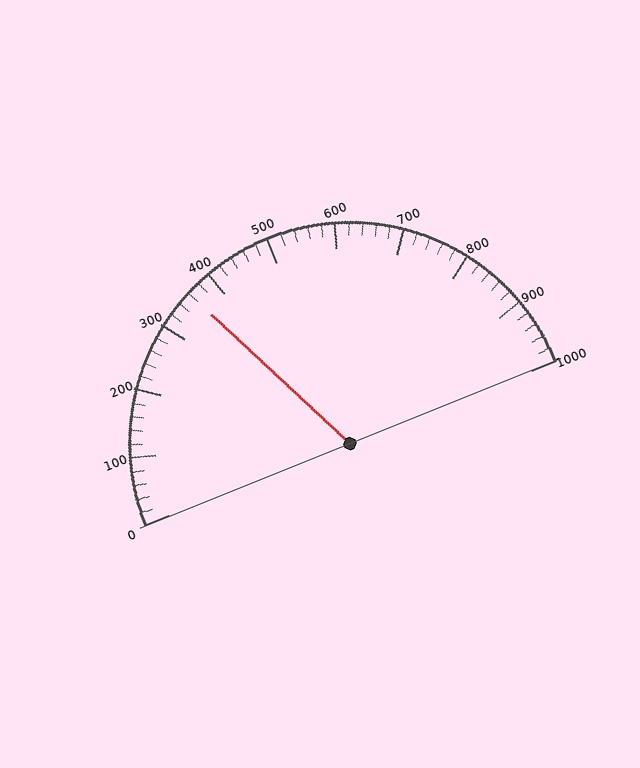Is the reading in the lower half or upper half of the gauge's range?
The reading is in the lower half of the range (0 to 1000).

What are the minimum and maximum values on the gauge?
The gauge ranges from 0 to 1000.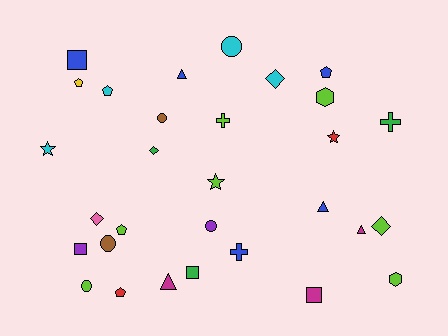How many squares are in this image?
There are 4 squares.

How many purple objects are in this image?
There are 2 purple objects.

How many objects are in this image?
There are 30 objects.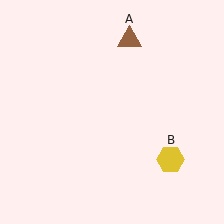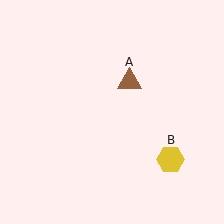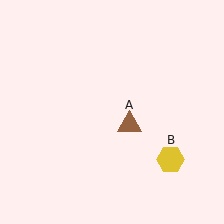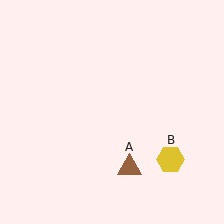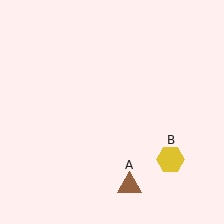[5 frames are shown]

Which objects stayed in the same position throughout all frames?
Yellow hexagon (object B) remained stationary.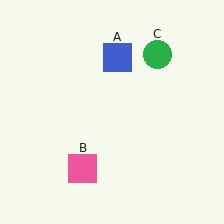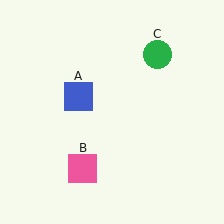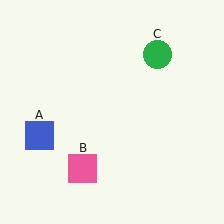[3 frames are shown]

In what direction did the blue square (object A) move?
The blue square (object A) moved down and to the left.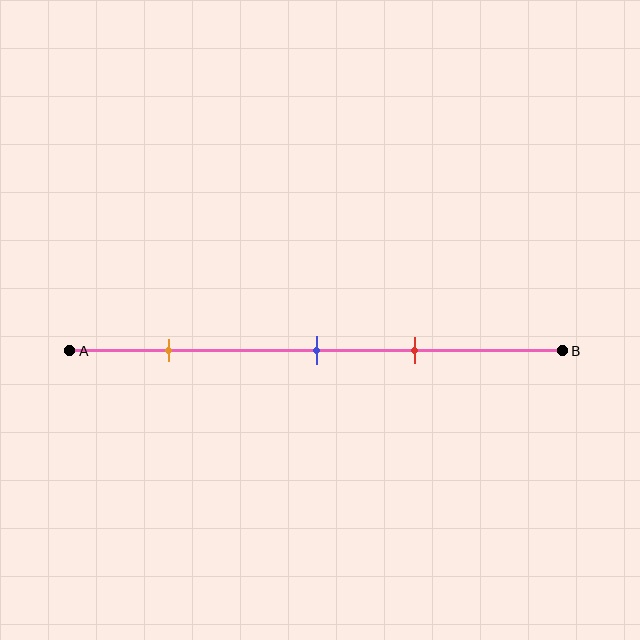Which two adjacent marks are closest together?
The blue and red marks are the closest adjacent pair.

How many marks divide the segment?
There are 3 marks dividing the segment.